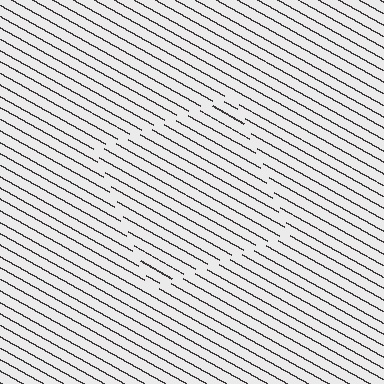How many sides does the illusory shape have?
4 sides — the line-ends trace a square.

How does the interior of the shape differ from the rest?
The interior of the shape contains the same grating, shifted by half a period — the contour is defined by the phase discontinuity where line-ends from the inner and outer gratings abut.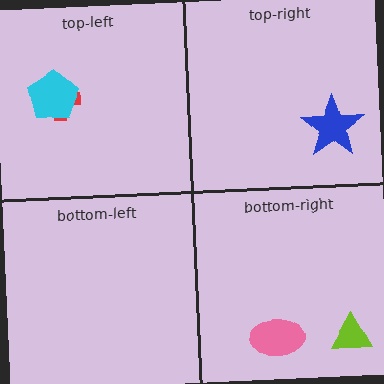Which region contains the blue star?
The top-right region.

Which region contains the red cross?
The top-left region.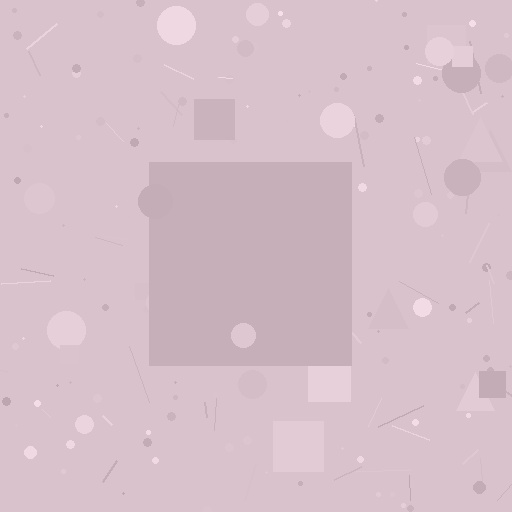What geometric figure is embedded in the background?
A square is embedded in the background.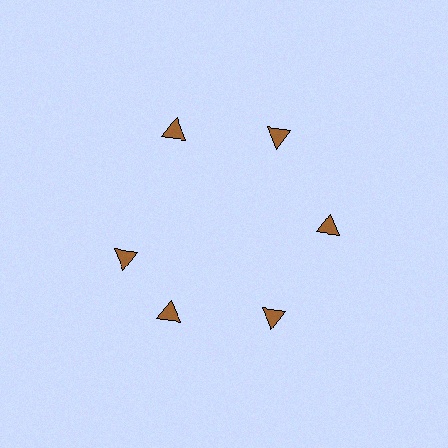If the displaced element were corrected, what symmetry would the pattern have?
It would have 6-fold rotational symmetry — the pattern would map onto itself every 60 degrees.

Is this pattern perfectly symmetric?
No. The 6 brown triangles are arranged in a ring, but one element near the 9 o'clock position is rotated out of alignment along the ring, breaking the 6-fold rotational symmetry.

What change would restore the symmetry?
The symmetry would be restored by rotating it back into even spacing with its neighbors so that all 6 triangles sit at equal angles and equal distance from the center.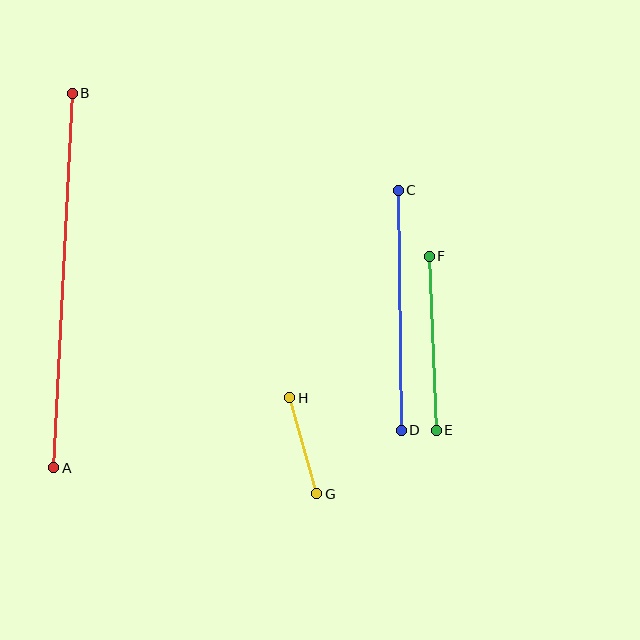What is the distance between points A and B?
The distance is approximately 375 pixels.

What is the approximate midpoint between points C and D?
The midpoint is at approximately (400, 310) pixels.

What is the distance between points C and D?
The distance is approximately 240 pixels.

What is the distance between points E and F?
The distance is approximately 174 pixels.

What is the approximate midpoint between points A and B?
The midpoint is at approximately (63, 281) pixels.